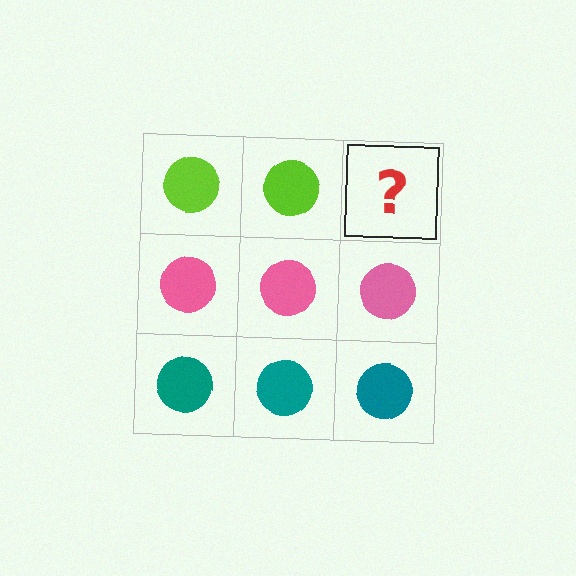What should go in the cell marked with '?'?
The missing cell should contain a lime circle.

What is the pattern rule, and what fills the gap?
The rule is that each row has a consistent color. The gap should be filled with a lime circle.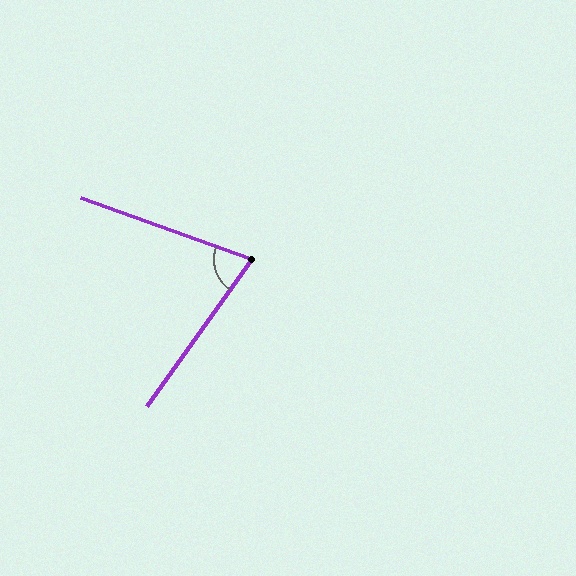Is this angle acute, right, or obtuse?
It is acute.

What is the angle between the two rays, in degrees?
Approximately 74 degrees.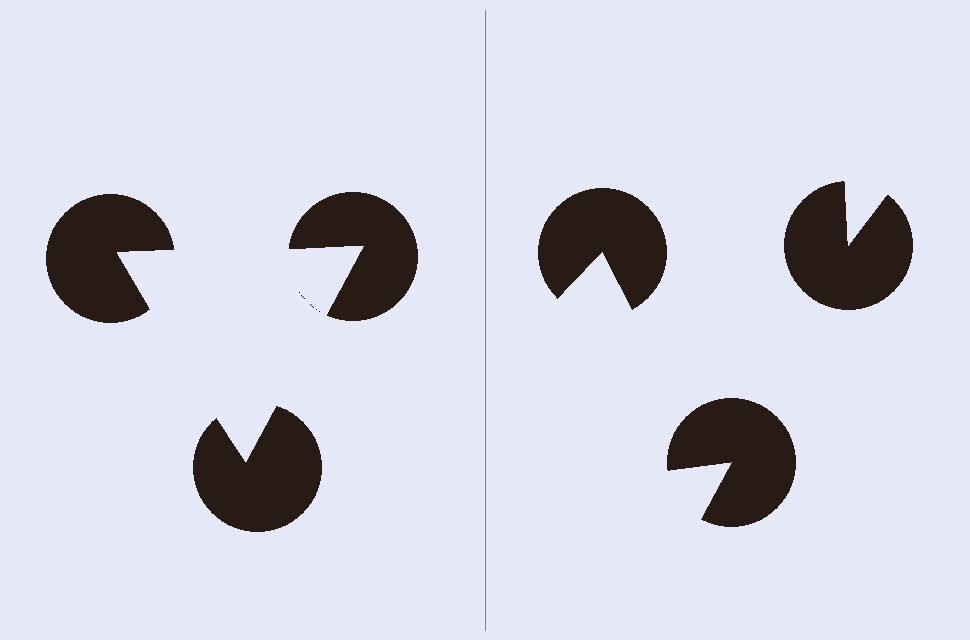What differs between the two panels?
The pac-man discs are positioned identically on both sides; only the wedge orientations differ. On the left they align to a triangle; on the right they are misaligned.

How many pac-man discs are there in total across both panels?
6 — 3 on each side.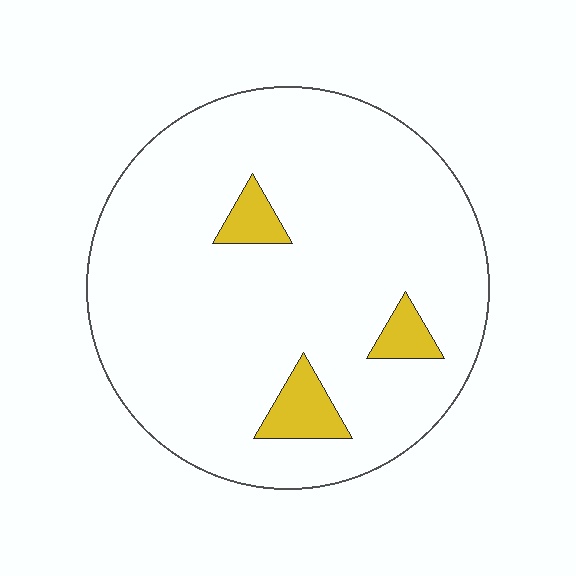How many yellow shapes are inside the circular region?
3.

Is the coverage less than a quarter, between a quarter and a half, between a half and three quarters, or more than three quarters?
Less than a quarter.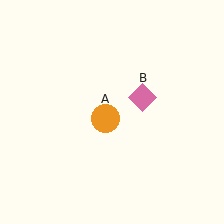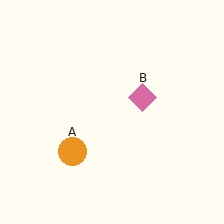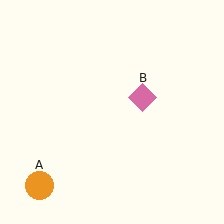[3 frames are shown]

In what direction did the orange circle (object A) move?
The orange circle (object A) moved down and to the left.